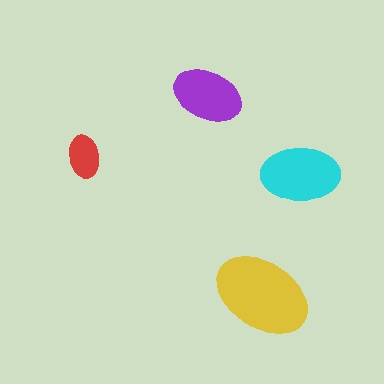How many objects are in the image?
There are 4 objects in the image.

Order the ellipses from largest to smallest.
the yellow one, the cyan one, the purple one, the red one.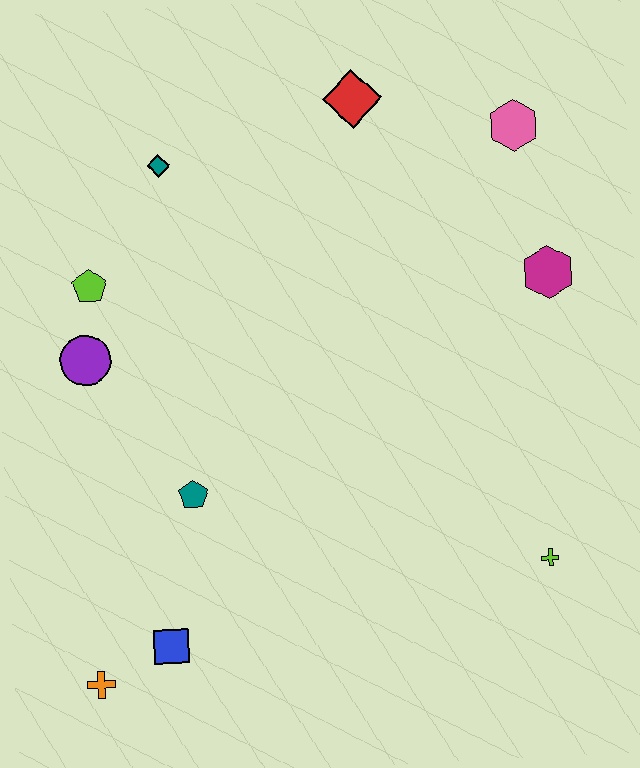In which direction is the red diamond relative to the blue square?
The red diamond is above the blue square.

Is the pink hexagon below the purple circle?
No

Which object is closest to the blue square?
The orange cross is closest to the blue square.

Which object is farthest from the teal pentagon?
The pink hexagon is farthest from the teal pentagon.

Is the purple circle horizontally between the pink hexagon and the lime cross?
No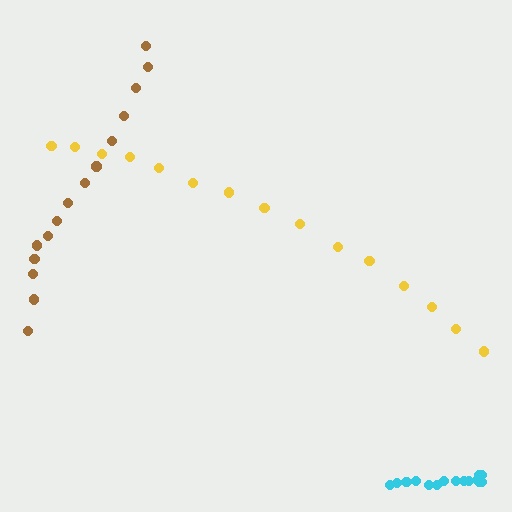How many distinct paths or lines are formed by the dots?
There are 3 distinct paths.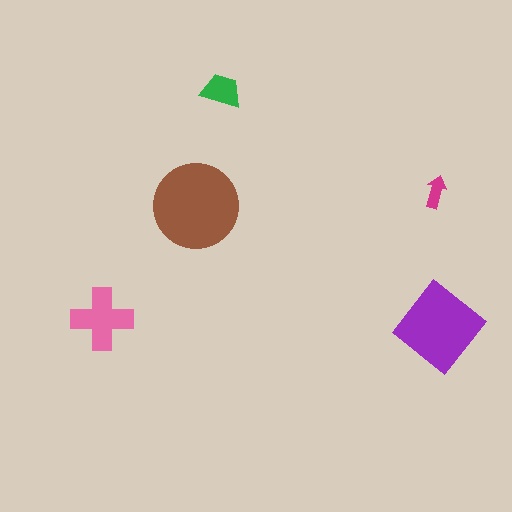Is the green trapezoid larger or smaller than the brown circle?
Smaller.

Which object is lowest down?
The purple diamond is bottommost.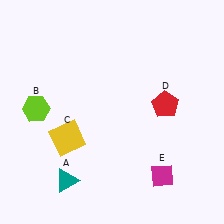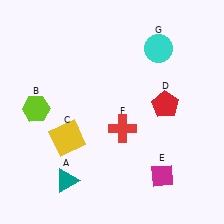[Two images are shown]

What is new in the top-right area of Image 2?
A cyan circle (G) was added in the top-right area of Image 2.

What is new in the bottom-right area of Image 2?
A red cross (F) was added in the bottom-right area of Image 2.